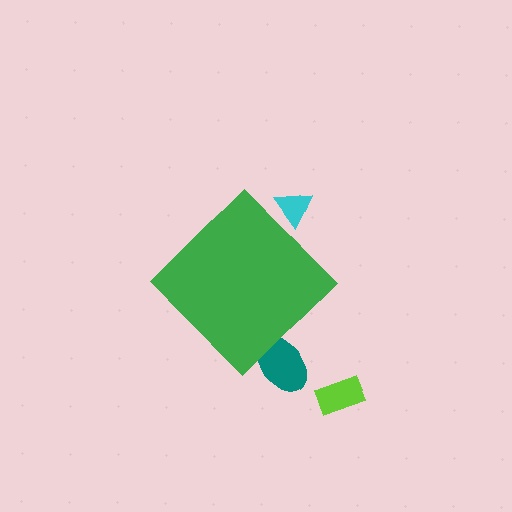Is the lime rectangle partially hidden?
No, the lime rectangle is fully visible.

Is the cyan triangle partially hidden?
Yes, the cyan triangle is partially hidden behind the green diamond.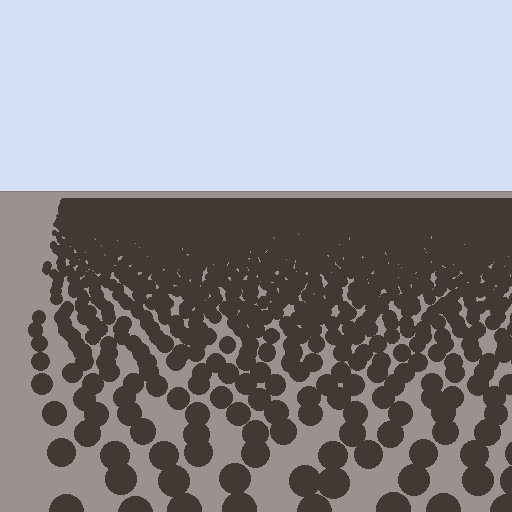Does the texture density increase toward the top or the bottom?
Density increases toward the top.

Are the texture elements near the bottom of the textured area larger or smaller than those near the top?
Larger. Near the bottom, elements are closer to the viewer and appear at a bigger on-screen size.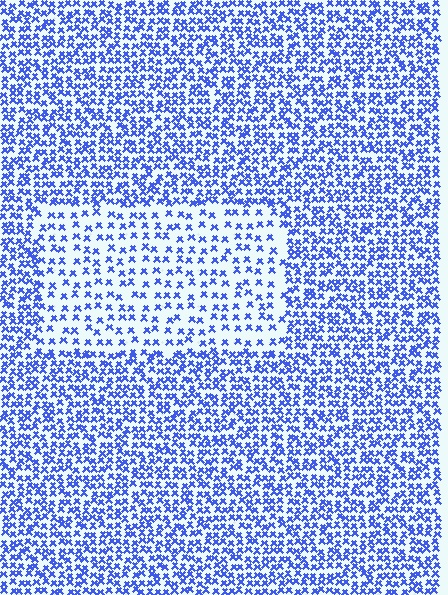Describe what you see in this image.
The image contains small blue elements arranged at two different densities. A rectangle-shaped region is visible where the elements are less densely packed than the surrounding area.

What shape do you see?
I see a rectangle.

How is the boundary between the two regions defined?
The boundary is defined by a change in element density (approximately 2.0x ratio). All elements are the same color, size, and shape.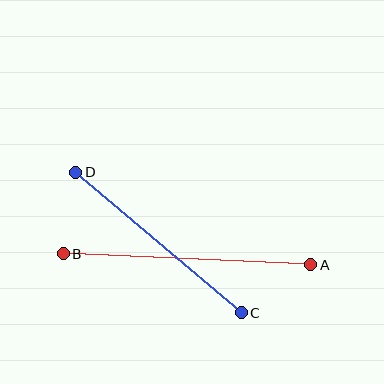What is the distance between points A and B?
The distance is approximately 248 pixels.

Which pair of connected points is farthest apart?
Points A and B are farthest apart.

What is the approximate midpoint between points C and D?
The midpoint is at approximately (158, 242) pixels.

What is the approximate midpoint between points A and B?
The midpoint is at approximately (187, 259) pixels.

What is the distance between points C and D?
The distance is approximately 217 pixels.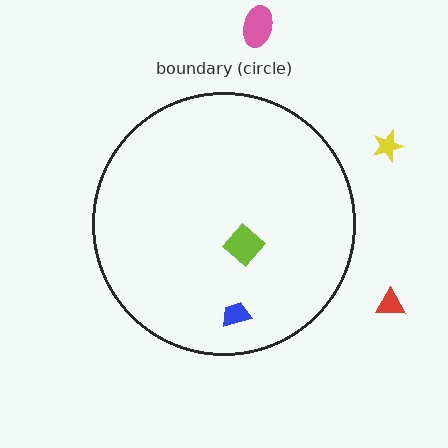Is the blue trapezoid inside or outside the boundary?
Inside.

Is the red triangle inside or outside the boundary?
Outside.